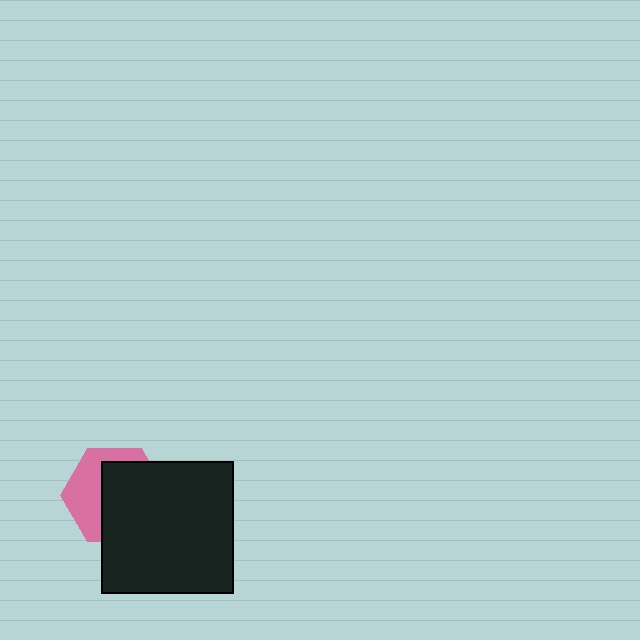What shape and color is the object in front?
The object in front is a black square.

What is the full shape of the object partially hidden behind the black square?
The partially hidden object is a pink hexagon.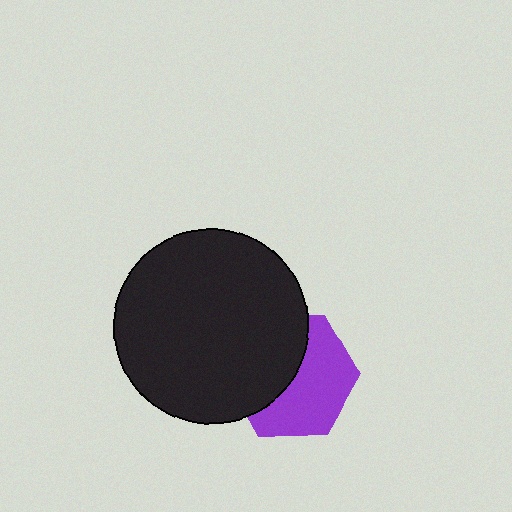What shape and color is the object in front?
The object in front is a black circle.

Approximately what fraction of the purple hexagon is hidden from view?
Roughly 46% of the purple hexagon is hidden behind the black circle.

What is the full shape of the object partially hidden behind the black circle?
The partially hidden object is a purple hexagon.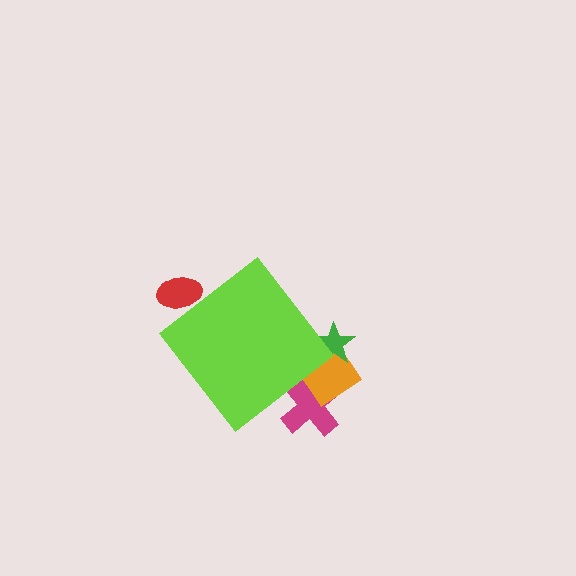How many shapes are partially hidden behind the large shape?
4 shapes are partially hidden.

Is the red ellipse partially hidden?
Yes, the red ellipse is partially hidden behind the lime diamond.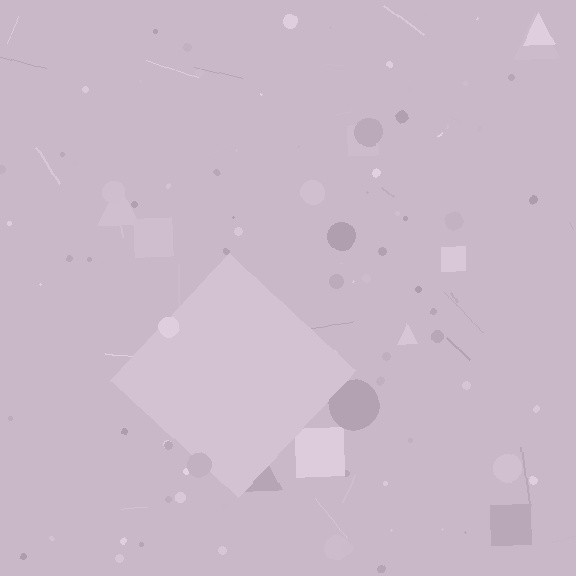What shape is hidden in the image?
A diamond is hidden in the image.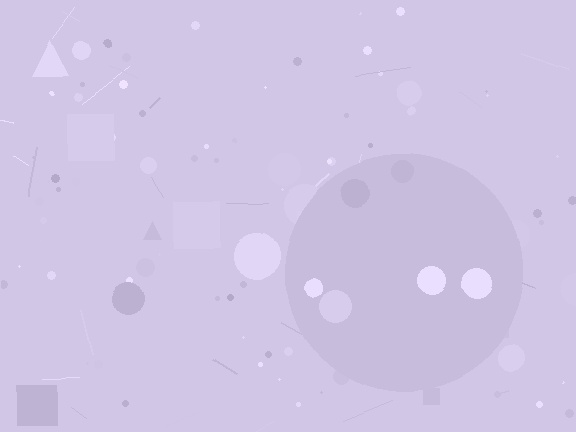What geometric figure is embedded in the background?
A circle is embedded in the background.